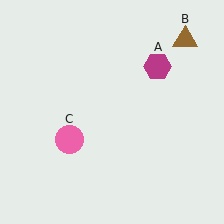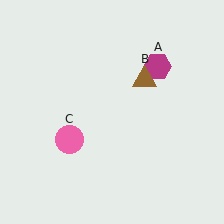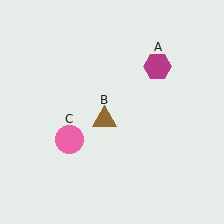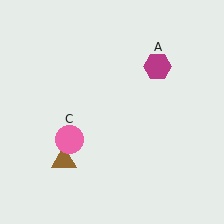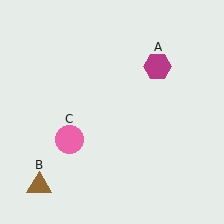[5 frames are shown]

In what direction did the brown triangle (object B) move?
The brown triangle (object B) moved down and to the left.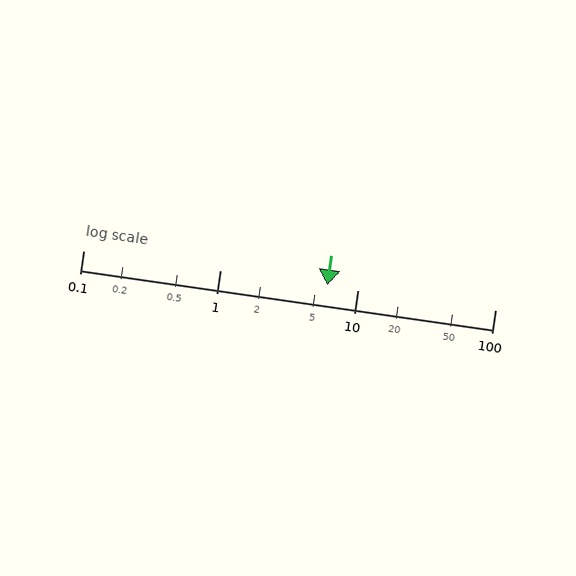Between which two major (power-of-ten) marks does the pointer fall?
The pointer is between 1 and 10.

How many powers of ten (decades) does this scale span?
The scale spans 3 decades, from 0.1 to 100.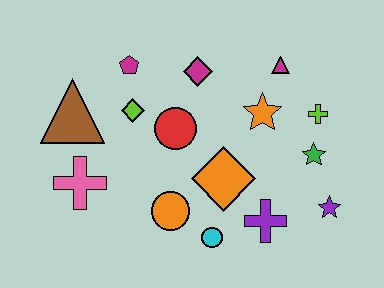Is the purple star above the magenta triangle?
No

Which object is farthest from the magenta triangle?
The pink cross is farthest from the magenta triangle.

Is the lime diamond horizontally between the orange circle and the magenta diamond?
No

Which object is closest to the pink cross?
The brown triangle is closest to the pink cross.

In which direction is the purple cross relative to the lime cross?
The purple cross is below the lime cross.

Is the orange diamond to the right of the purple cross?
No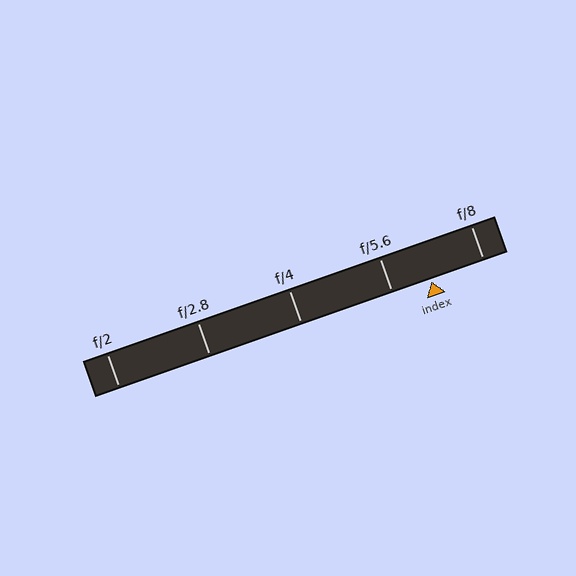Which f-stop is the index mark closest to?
The index mark is closest to f/5.6.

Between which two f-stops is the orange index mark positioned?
The index mark is between f/5.6 and f/8.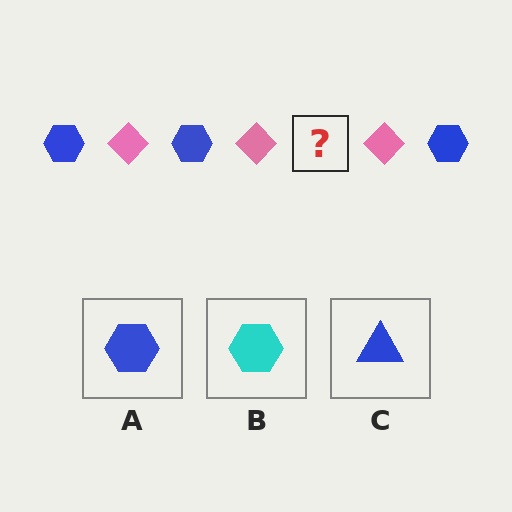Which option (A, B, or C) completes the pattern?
A.